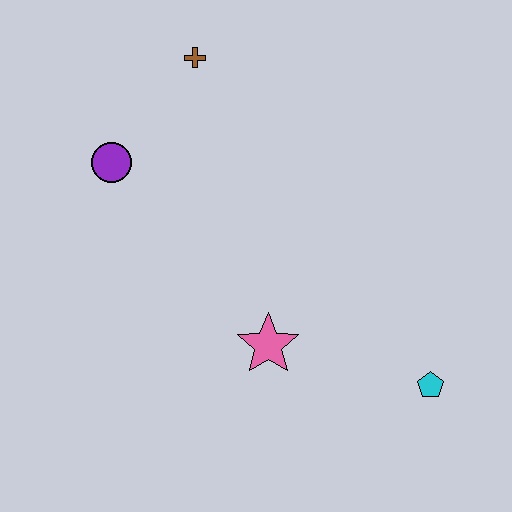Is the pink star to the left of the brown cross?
No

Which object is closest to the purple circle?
The brown cross is closest to the purple circle.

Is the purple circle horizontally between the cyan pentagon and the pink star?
No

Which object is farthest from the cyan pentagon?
The brown cross is farthest from the cyan pentagon.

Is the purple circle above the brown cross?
No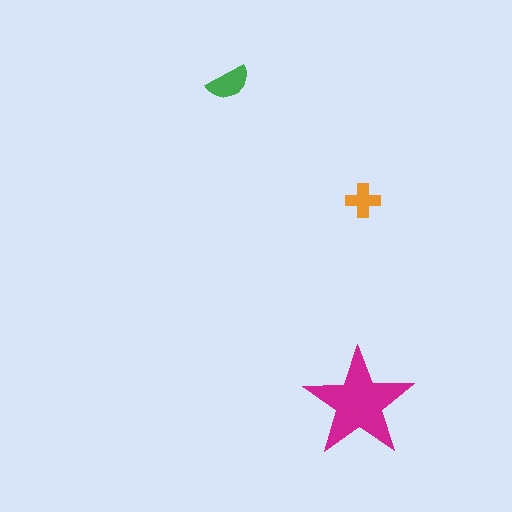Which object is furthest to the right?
The orange cross is rightmost.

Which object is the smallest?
The orange cross.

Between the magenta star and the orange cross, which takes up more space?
The magenta star.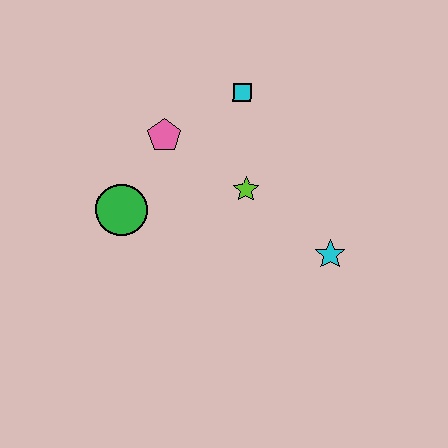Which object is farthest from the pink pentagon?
The cyan star is farthest from the pink pentagon.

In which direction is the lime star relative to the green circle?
The lime star is to the right of the green circle.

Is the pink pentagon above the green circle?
Yes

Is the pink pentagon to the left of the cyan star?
Yes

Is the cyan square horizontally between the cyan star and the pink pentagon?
Yes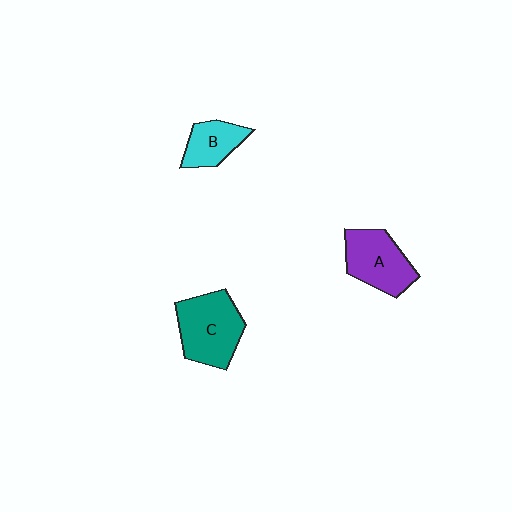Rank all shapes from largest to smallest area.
From largest to smallest: C (teal), A (purple), B (cyan).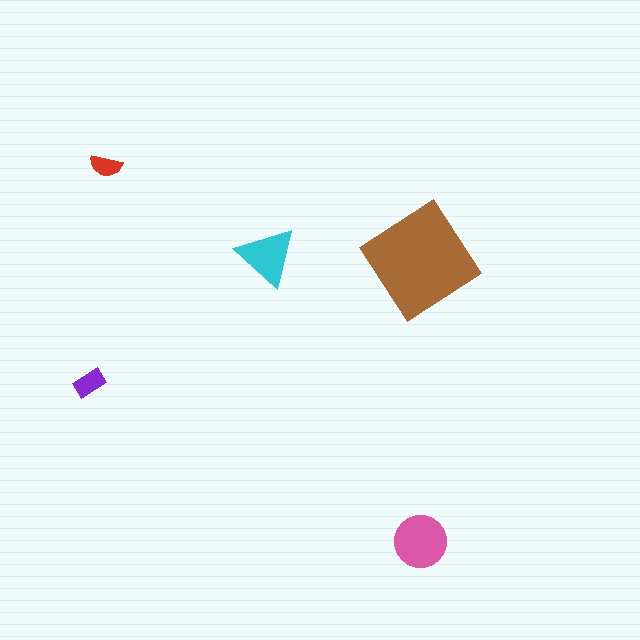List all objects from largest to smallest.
The brown diamond, the pink circle, the cyan triangle, the purple rectangle, the red semicircle.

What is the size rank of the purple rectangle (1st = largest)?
4th.